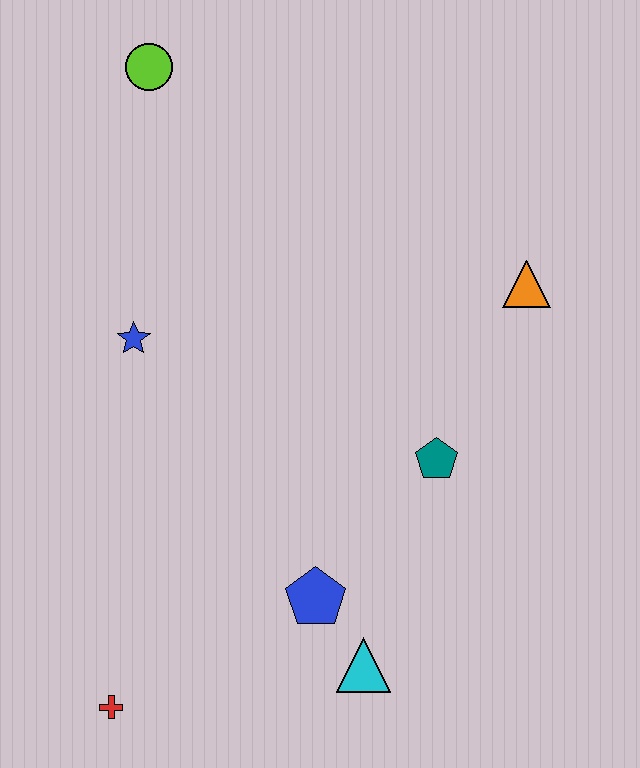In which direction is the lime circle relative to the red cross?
The lime circle is above the red cross.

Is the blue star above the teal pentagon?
Yes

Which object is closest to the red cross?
The blue pentagon is closest to the red cross.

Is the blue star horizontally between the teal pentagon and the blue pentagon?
No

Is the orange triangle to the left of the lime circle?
No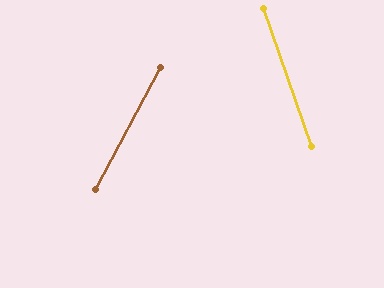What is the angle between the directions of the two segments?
Approximately 47 degrees.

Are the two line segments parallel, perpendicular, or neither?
Neither parallel nor perpendicular — they differ by about 47°.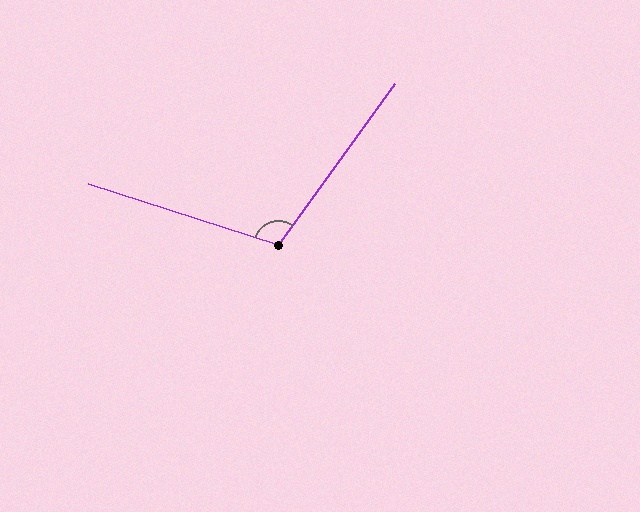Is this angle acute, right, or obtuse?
It is obtuse.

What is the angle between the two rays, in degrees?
Approximately 108 degrees.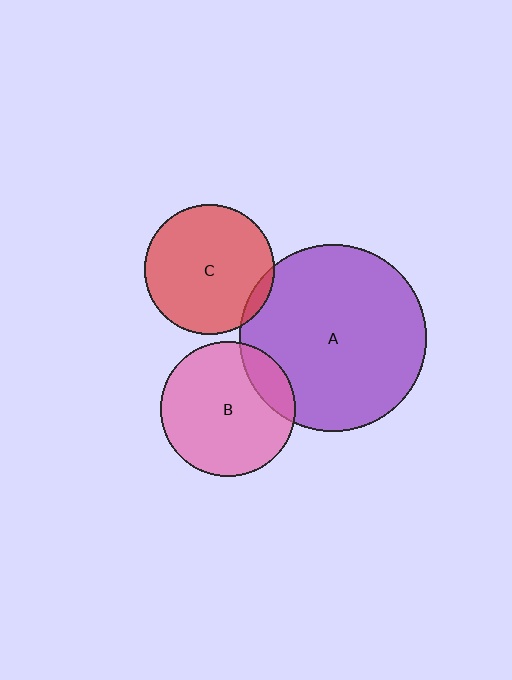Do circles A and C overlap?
Yes.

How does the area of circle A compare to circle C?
Approximately 2.1 times.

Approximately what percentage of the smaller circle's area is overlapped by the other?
Approximately 5%.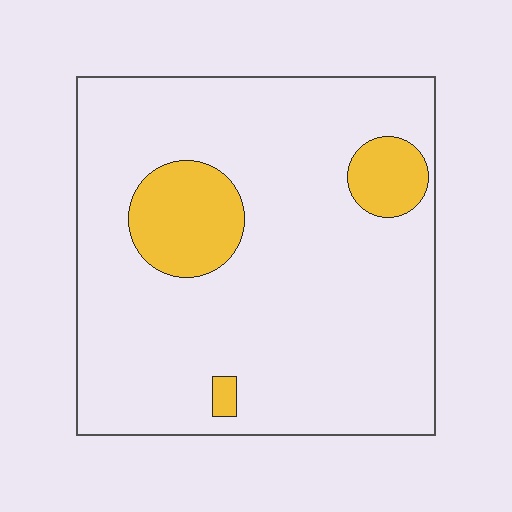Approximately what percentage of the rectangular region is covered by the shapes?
Approximately 15%.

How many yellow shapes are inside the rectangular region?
3.